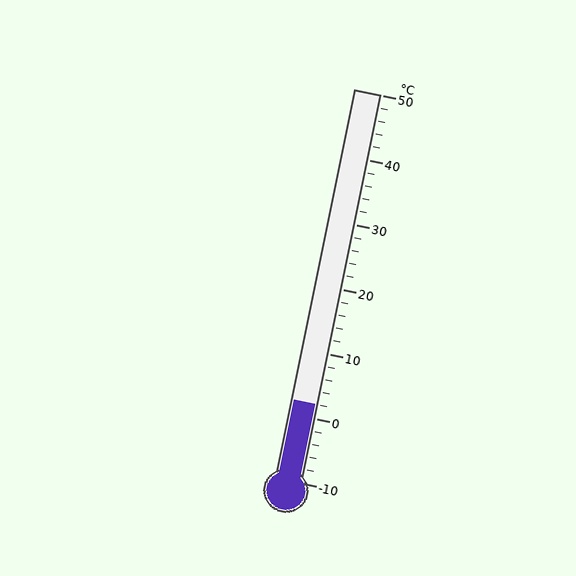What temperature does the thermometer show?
The thermometer shows approximately 2°C.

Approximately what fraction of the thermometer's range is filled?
The thermometer is filled to approximately 20% of its range.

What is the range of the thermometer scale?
The thermometer scale ranges from -10°C to 50°C.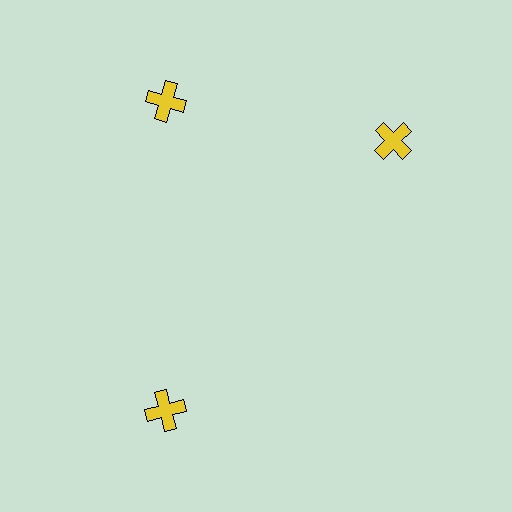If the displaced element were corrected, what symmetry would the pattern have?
It would have 3-fold rotational symmetry — the pattern would map onto itself every 120 degrees.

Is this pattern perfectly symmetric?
No. The 3 yellow crosses are arranged in a ring, but one element near the 3 o'clock position is rotated out of alignment along the ring, breaking the 3-fold rotational symmetry.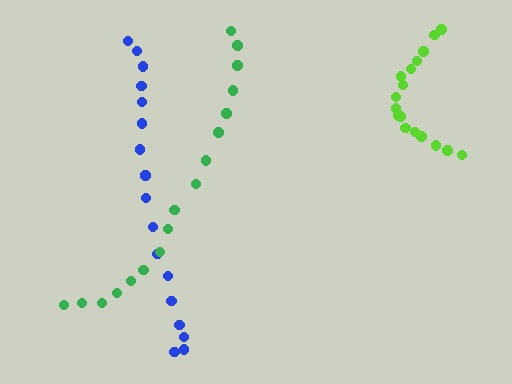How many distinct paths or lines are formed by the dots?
There are 3 distinct paths.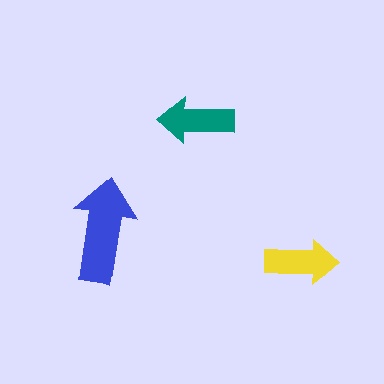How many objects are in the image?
There are 3 objects in the image.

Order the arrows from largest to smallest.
the blue one, the teal one, the yellow one.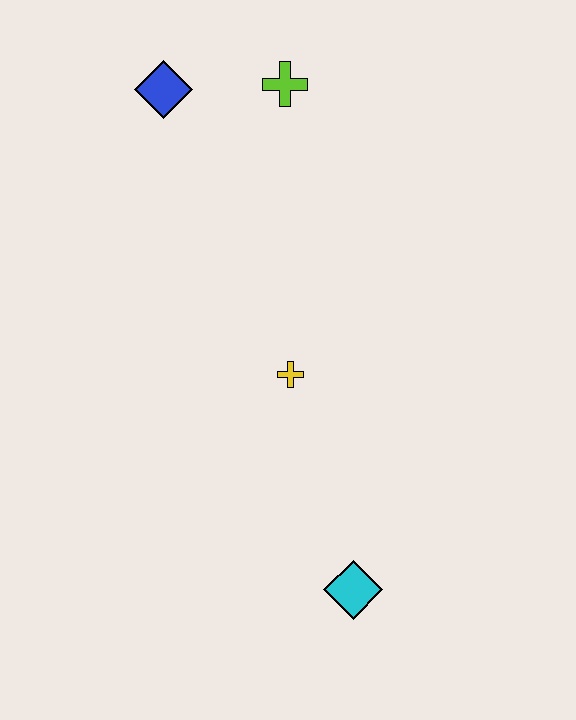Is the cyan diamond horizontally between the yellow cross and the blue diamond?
No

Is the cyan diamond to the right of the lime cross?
Yes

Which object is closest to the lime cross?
The blue diamond is closest to the lime cross.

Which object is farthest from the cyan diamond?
The blue diamond is farthest from the cyan diamond.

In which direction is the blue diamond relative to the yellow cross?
The blue diamond is above the yellow cross.